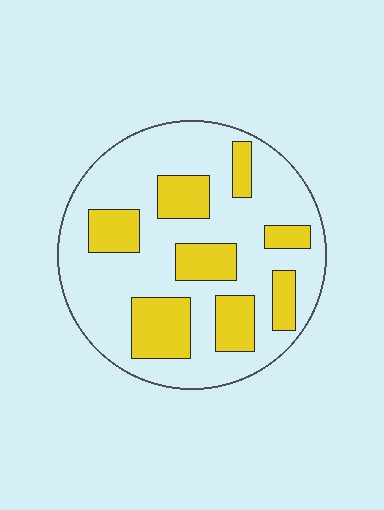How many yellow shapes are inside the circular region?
8.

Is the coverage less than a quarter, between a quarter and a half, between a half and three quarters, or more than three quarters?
Between a quarter and a half.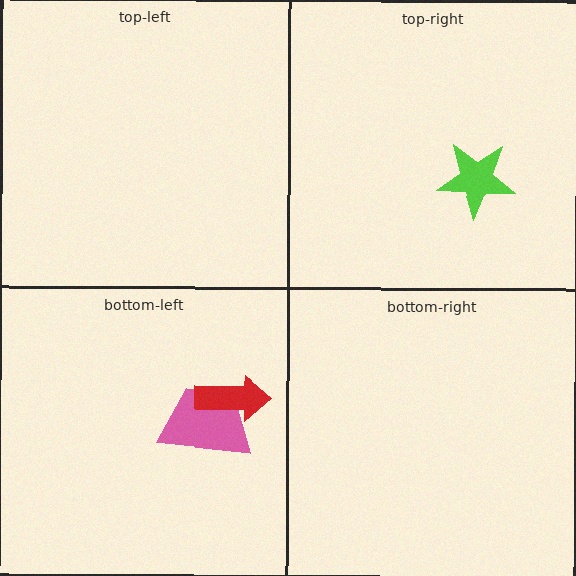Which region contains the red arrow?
The bottom-left region.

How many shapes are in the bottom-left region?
2.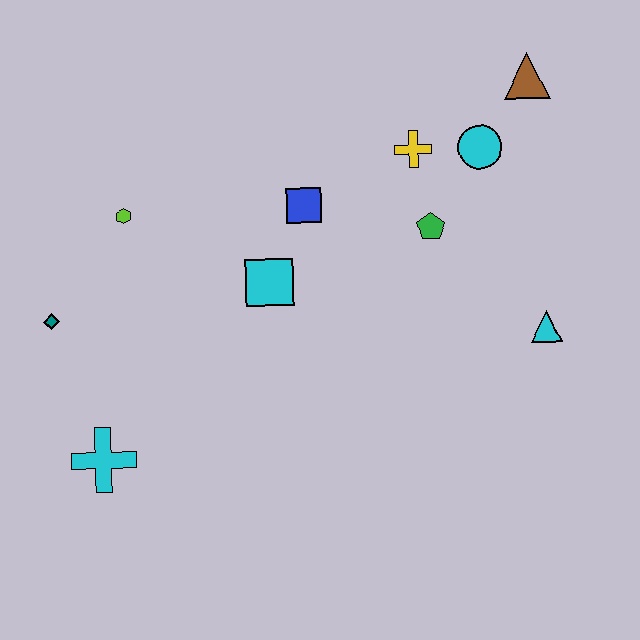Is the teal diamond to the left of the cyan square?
Yes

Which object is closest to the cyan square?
The blue square is closest to the cyan square.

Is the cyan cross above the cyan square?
No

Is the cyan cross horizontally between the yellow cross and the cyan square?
No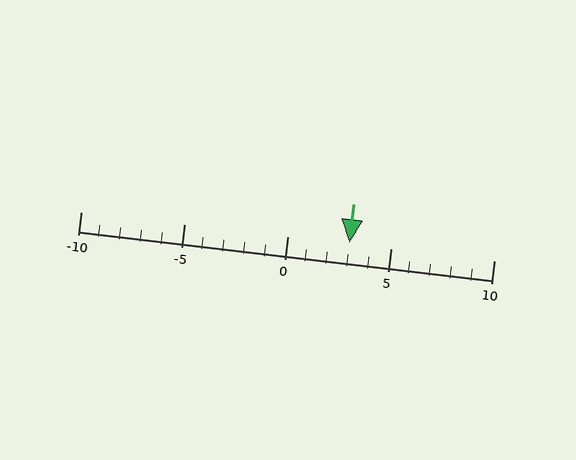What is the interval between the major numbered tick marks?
The major tick marks are spaced 5 units apart.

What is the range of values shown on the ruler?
The ruler shows values from -10 to 10.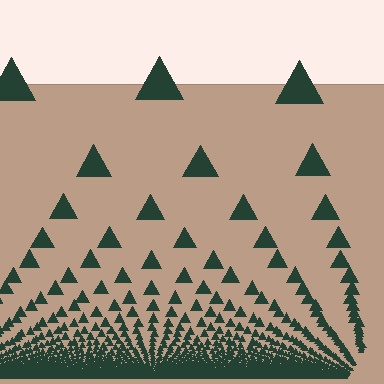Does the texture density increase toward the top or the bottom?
Density increases toward the bottom.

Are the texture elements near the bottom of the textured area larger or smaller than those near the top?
Smaller. The gradient is inverted — elements near the bottom are smaller and denser.